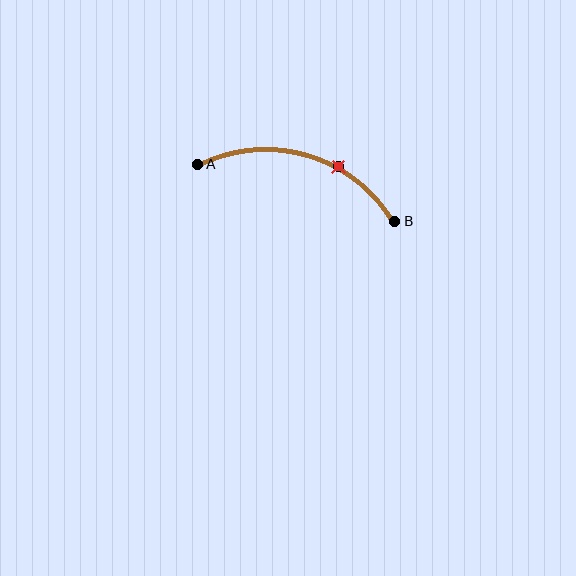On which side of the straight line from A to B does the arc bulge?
The arc bulges above the straight line connecting A and B.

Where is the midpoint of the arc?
The arc midpoint is the point on the curve farthest from the straight line joining A and B. It sits above that line.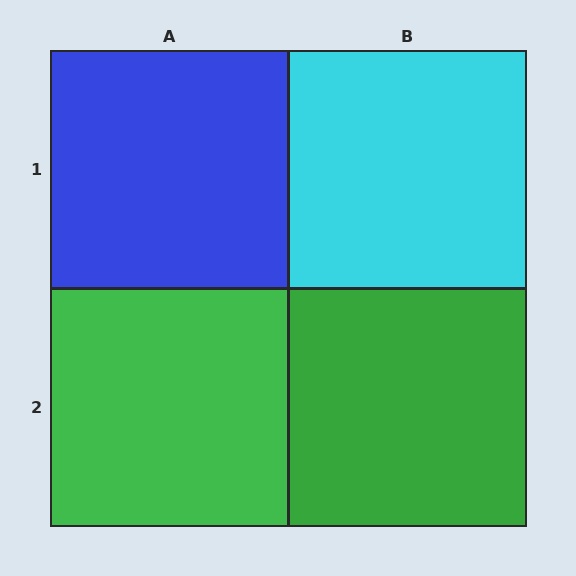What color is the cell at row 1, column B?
Cyan.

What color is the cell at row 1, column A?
Blue.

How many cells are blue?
1 cell is blue.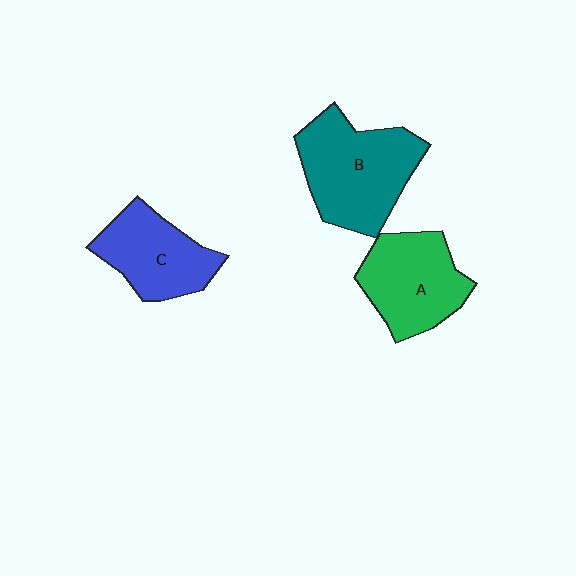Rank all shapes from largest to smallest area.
From largest to smallest: B (teal), A (green), C (blue).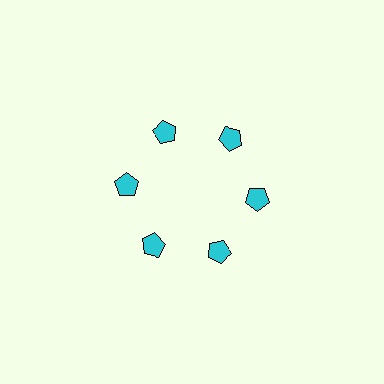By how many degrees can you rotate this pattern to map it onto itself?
The pattern maps onto itself every 60 degrees of rotation.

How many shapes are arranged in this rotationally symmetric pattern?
There are 6 shapes, arranged in 6 groups of 1.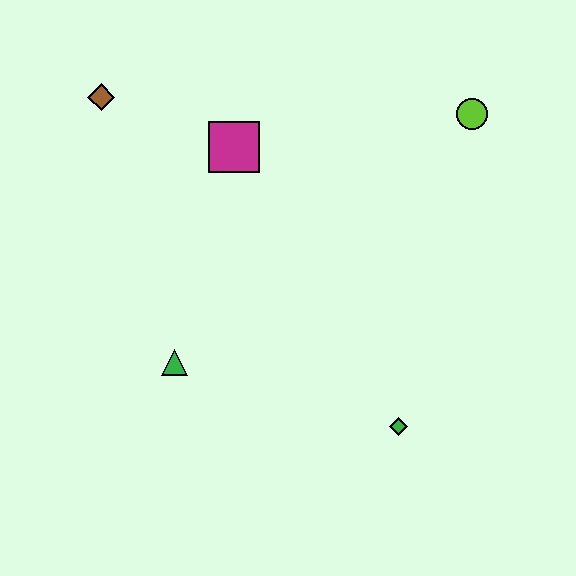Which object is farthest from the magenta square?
The green diamond is farthest from the magenta square.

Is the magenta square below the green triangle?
No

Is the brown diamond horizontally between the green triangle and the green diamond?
No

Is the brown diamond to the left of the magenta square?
Yes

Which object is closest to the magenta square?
The brown diamond is closest to the magenta square.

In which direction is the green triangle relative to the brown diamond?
The green triangle is below the brown diamond.